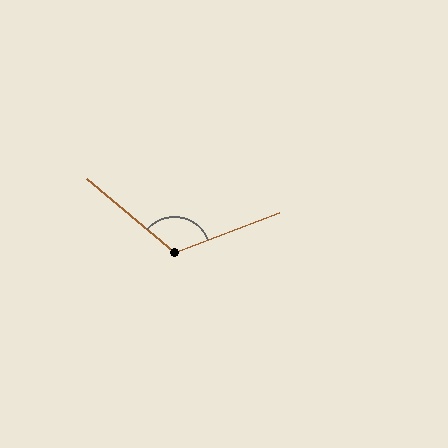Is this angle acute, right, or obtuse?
It is obtuse.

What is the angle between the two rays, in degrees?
Approximately 120 degrees.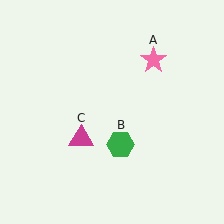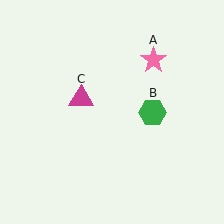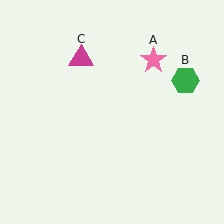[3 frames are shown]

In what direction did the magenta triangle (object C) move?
The magenta triangle (object C) moved up.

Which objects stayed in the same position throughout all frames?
Pink star (object A) remained stationary.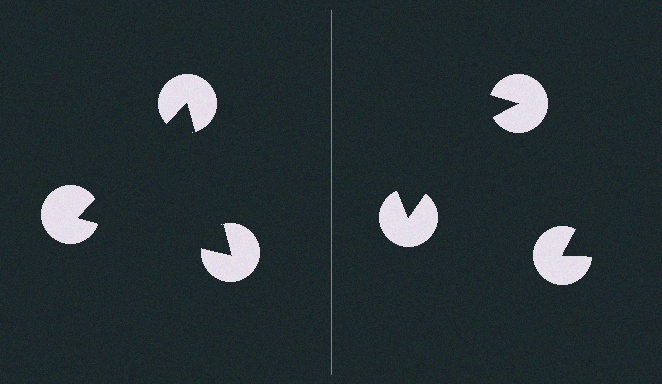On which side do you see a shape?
An illusory triangle appears on the left side. On the right side the wedge cuts are rotated, so no coherent shape forms.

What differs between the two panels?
The pac-man discs are positioned identically on both sides; only the wedge orientations differ. On the left they align to a triangle; on the right they are misaligned.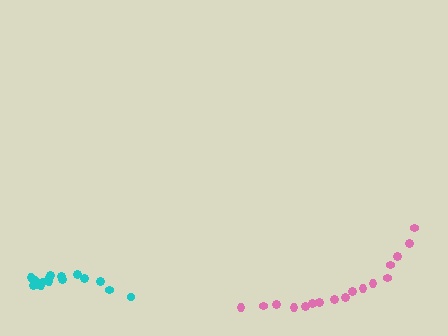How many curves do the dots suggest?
There are 2 distinct paths.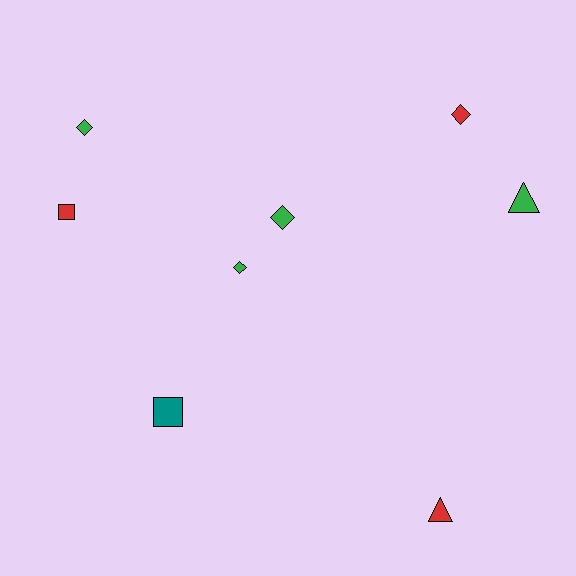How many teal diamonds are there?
There are no teal diamonds.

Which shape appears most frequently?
Diamond, with 4 objects.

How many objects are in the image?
There are 8 objects.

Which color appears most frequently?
Green, with 4 objects.